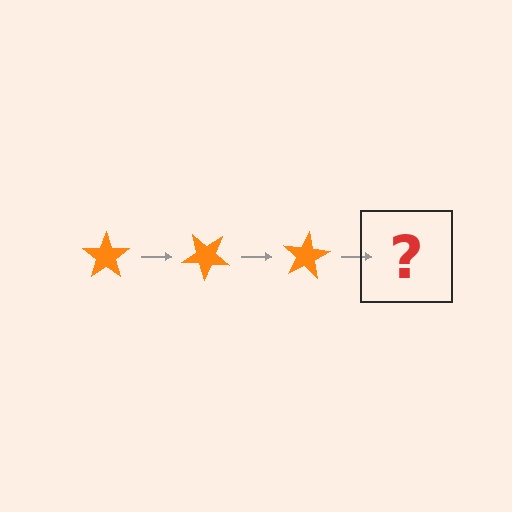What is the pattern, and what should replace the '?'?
The pattern is that the star rotates 40 degrees each step. The '?' should be an orange star rotated 120 degrees.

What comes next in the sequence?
The next element should be an orange star rotated 120 degrees.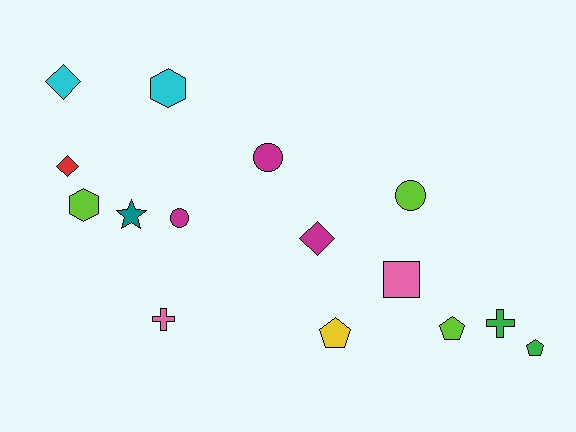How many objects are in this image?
There are 15 objects.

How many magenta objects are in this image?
There are 3 magenta objects.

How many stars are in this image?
There is 1 star.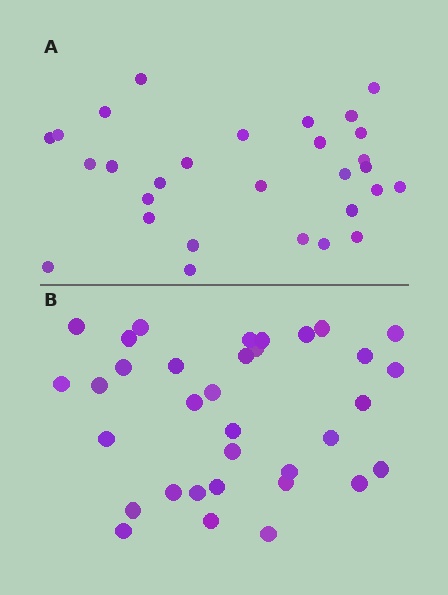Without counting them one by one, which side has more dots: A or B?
Region B (the bottom region) has more dots.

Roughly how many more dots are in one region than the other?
Region B has about 5 more dots than region A.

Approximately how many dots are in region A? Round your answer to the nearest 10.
About 30 dots. (The exact count is 29, which rounds to 30.)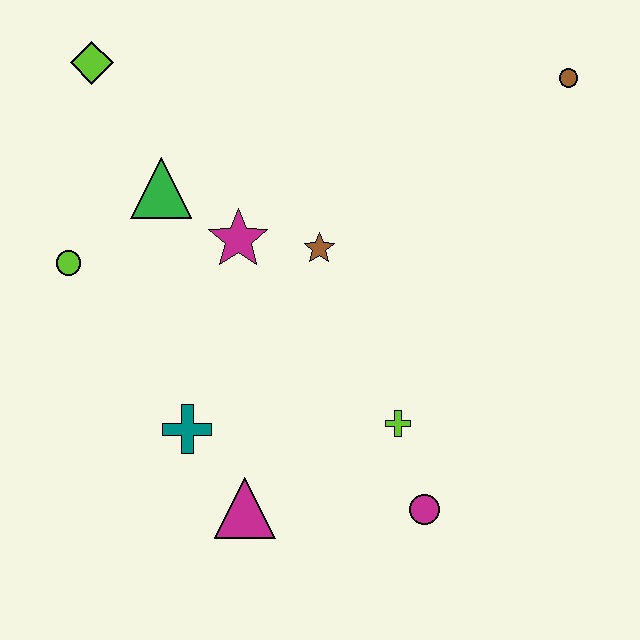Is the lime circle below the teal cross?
No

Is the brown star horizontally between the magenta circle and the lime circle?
Yes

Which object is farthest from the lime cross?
The lime diamond is farthest from the lime cross.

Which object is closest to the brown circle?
The brown star is closest to the brown circle.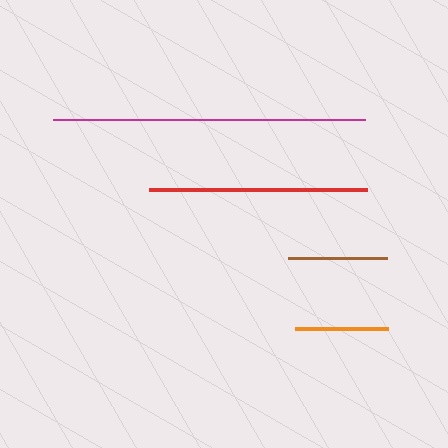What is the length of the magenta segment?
The magenta segment is approximately 312 pixels long.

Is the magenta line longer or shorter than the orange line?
The magenta line is longer than the orange line.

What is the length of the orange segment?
The orange segment is approximately 93 pixels long.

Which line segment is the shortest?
The orange line is the shortest at approximately 93 pixels.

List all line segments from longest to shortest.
From longest to shortest: magenta, red, brown, orange.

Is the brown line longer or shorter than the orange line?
The brown line is longer than the orange line.